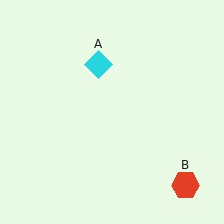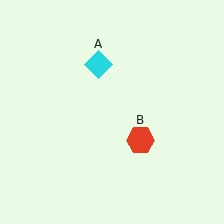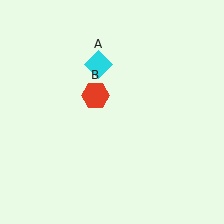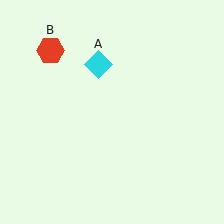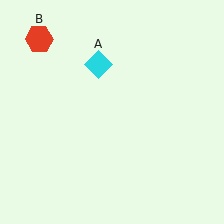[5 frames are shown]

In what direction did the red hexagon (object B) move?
The red hexagon (object B) moved up and to the left.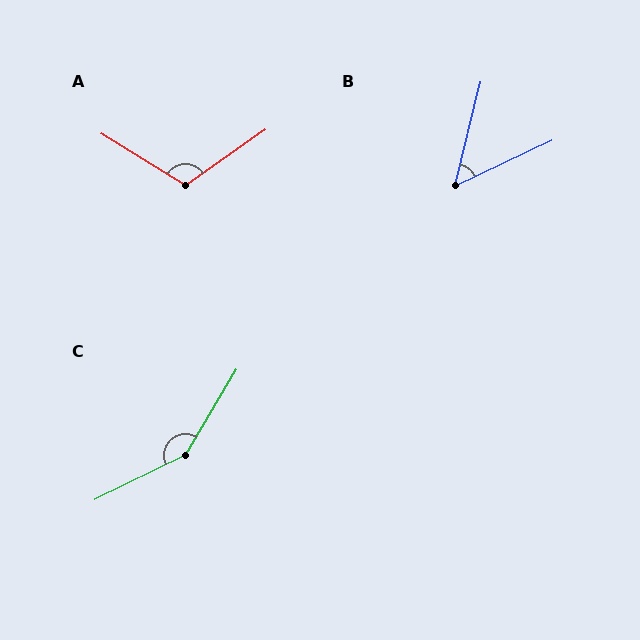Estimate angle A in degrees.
Approximately 113 degrees.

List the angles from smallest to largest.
B (51°), A (113°), C (147°).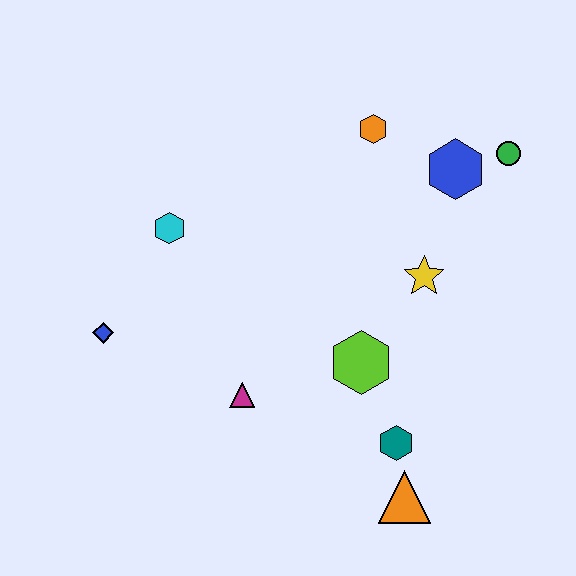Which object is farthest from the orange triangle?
The orange hexagon is farthest from the orange triangle.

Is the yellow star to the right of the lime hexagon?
Yes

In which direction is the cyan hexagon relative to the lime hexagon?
The cyan hexagon is to the left of the lime hexagon.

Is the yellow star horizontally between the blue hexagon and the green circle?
No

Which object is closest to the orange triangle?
The teal hexagon is closest to the orange triangle.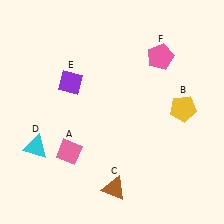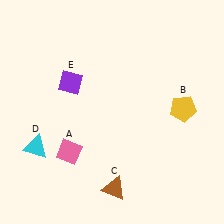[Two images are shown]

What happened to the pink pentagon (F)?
The pink pentagon (F) was removed in Image 2. It was in the top-right area of Image 1.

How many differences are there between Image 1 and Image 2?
There is 1 difference between the two images.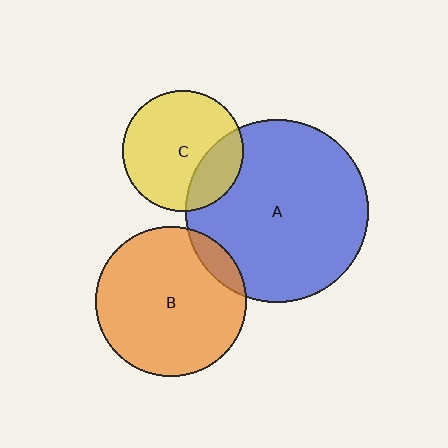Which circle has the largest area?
Circle A (blue).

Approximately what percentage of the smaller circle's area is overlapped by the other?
Approximately 10%.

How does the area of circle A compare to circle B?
Approximately 1.5 times.